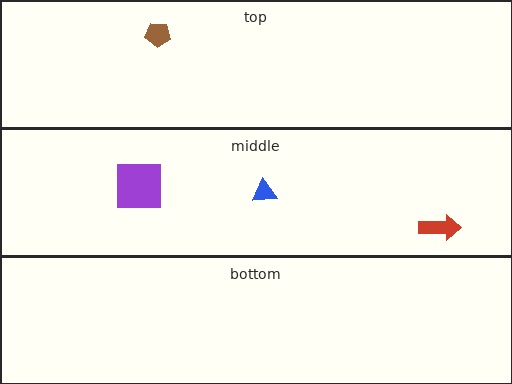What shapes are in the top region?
The brown pentagon.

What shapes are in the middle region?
The blue triangle, the red arrow, the purple square.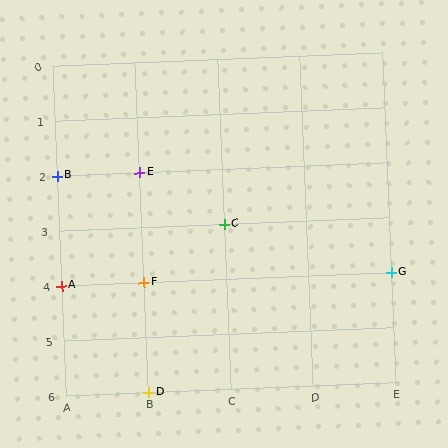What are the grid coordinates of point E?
Point E is at grid coordinates (B, 2).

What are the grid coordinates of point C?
Point C is at grid coordinates (C, 3).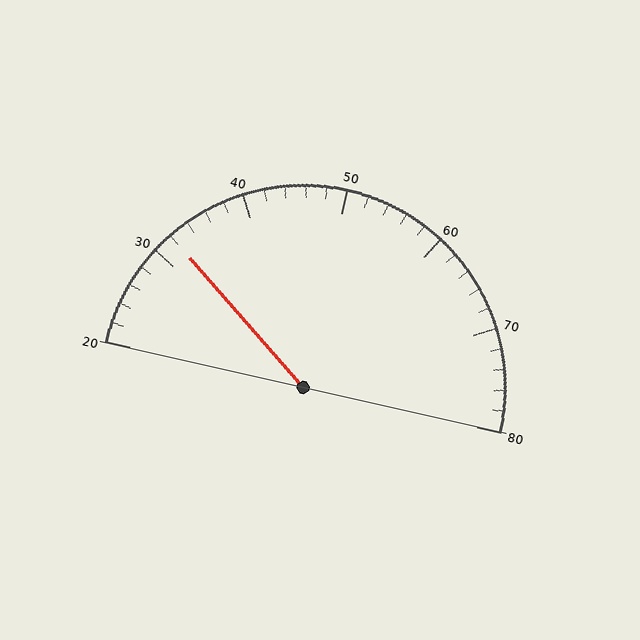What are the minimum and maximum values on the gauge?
The gauge ranges from 20 to 80.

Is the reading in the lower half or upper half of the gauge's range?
The reading is in the lower half of the range (20 to 80).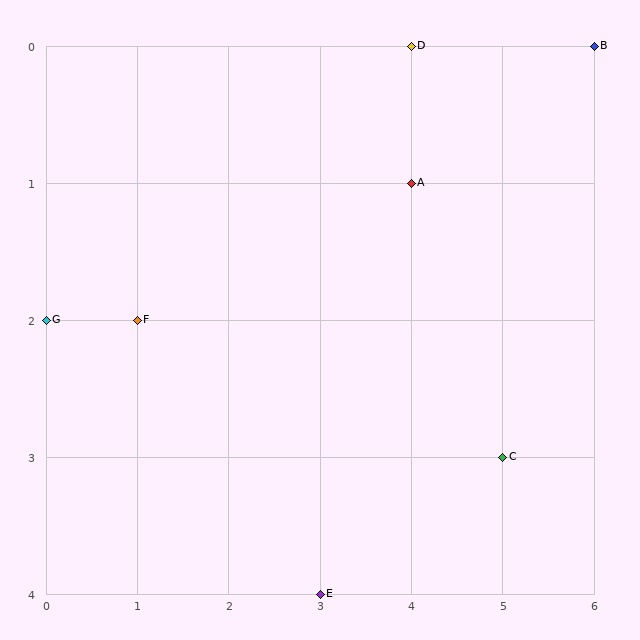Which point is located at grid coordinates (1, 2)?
Point F is at (1, 2).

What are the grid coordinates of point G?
Point G is at grid coordinates (0, 2).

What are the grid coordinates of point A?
Point A is at grid coordinates (4, 1).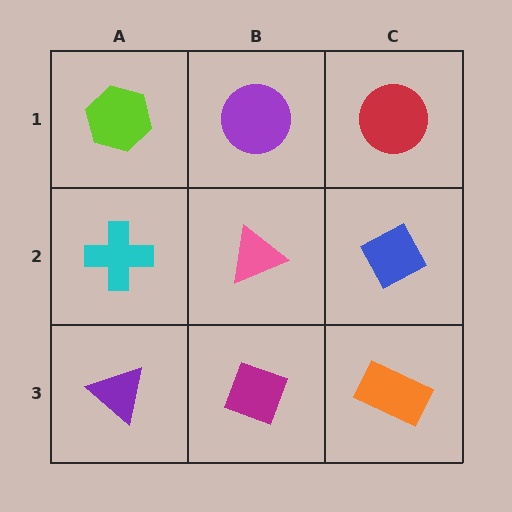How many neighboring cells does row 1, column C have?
2.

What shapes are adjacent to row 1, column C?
A blue diamond (row 2, column C), a purple circle (row 1, column B).